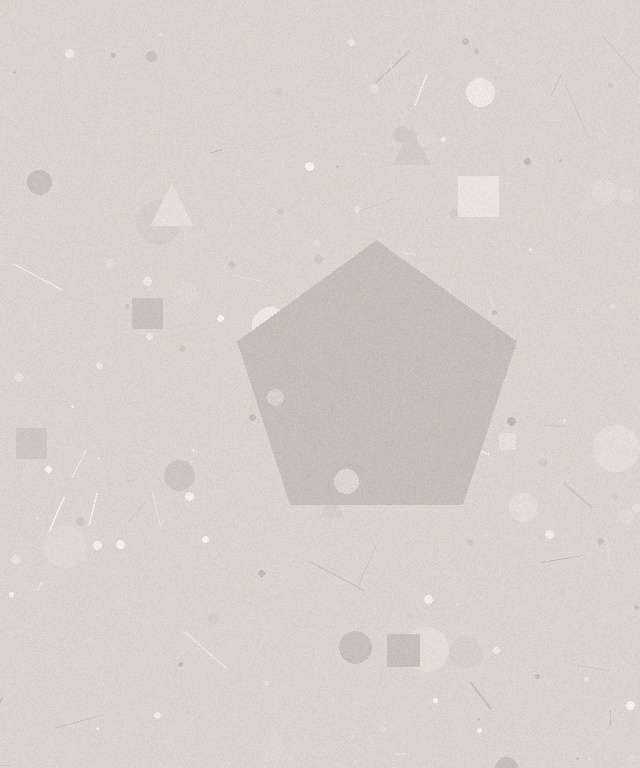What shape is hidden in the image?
A pentagon is hidden in the image.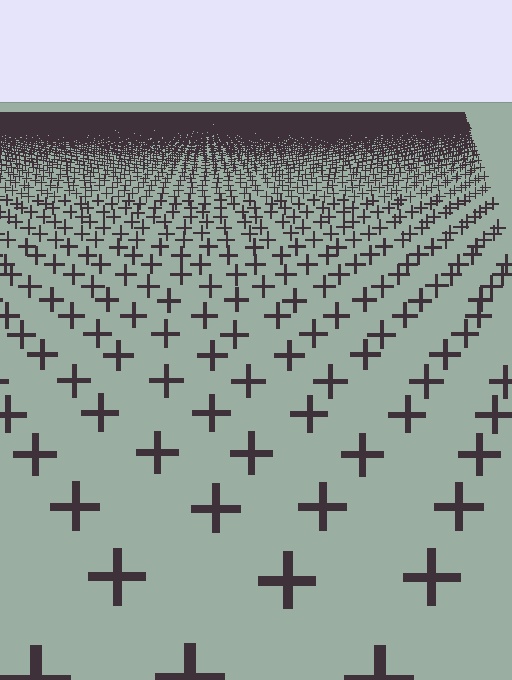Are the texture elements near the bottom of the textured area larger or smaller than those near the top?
Larger. Near the bottom, elements are closer to the viewer and appear at a bigger on-screen size.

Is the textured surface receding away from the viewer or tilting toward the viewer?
The surface is receding away from the viewer. Texture elements get smaller and denser toward the top.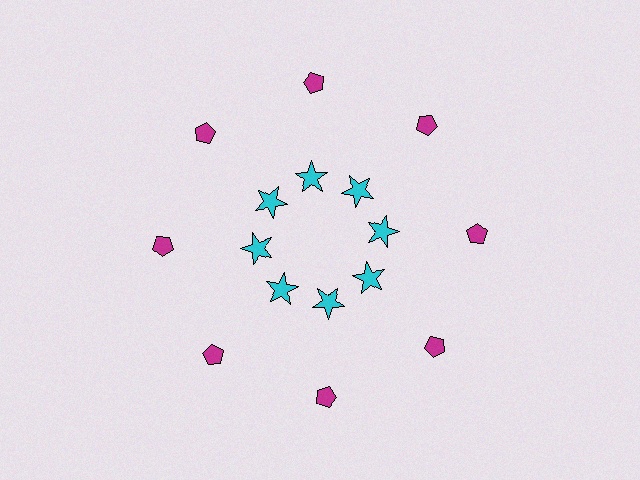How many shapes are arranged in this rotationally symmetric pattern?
There are 16 shapes, arranged in 8 groups of 2.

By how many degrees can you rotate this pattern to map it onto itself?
The pattern maps onto itself every 45 degrees of rotation.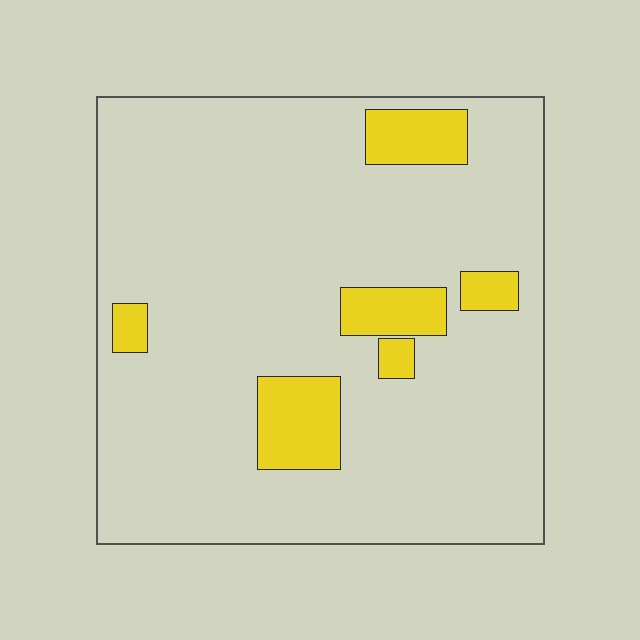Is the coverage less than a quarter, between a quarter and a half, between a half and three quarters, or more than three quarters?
Less than a quarter.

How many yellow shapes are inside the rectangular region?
6.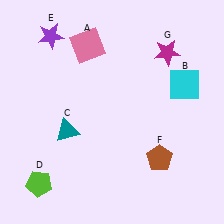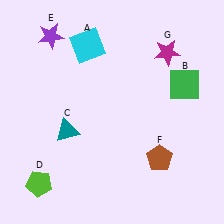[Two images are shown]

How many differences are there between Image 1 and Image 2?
There are 2 differences between the two images.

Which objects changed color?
A changed from pink to cyan. B changed from cyan to green.